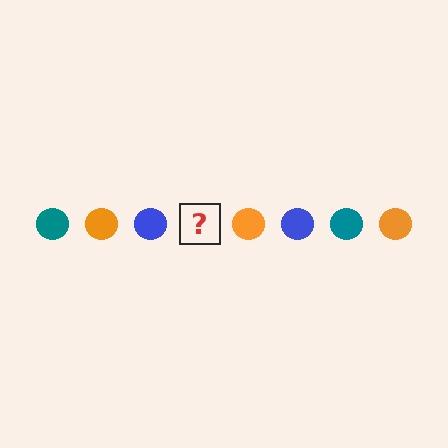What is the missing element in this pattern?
The missing element is a teal circle.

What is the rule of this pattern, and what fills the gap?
The rule is that the pattern cycles through teal, orange, blue circles. The gap should be filled with a teal circle.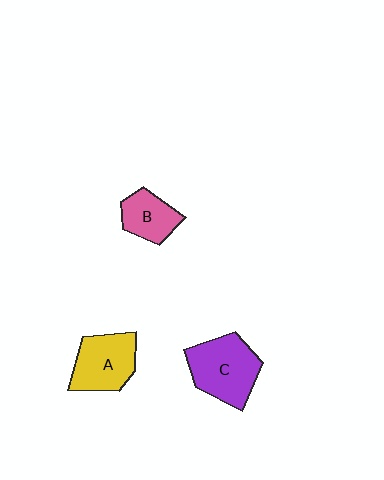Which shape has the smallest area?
Shape B (pink).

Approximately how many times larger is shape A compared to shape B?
Approximately 1.4 times.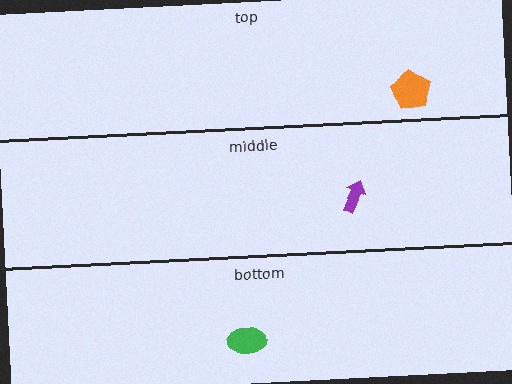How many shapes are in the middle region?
1.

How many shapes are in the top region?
1.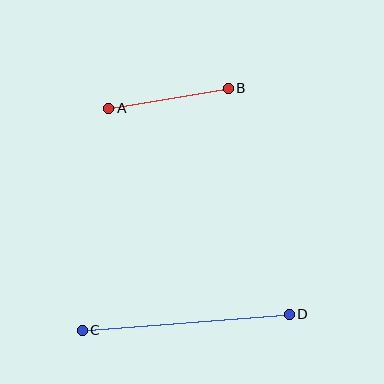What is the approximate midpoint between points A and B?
The midpoint is at approximately (168, 98) pixels.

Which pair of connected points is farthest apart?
Points C and D are farthest apart.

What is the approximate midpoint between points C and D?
The midpoint is at approximately (186, 322) pixels.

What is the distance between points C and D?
The distance is approximately 208 pixels.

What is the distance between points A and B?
The distance is approximately 121 pixels.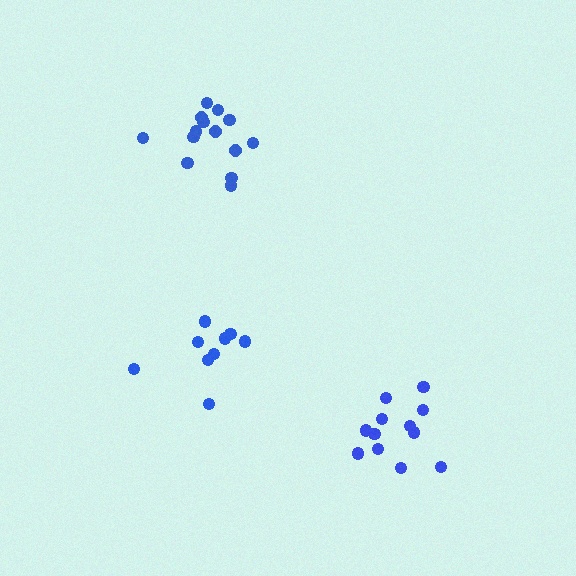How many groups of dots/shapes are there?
There are 3 groups.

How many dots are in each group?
Group 1: 9 dots, Group 2: 12 dots, Group 3: 14 dots (35 total).